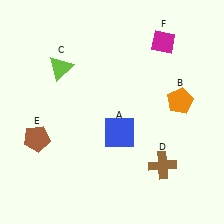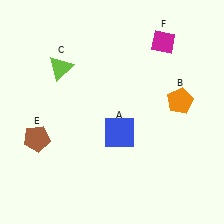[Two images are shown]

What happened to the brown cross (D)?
The brown cross (D) was removed in Image 2. It was in the bottom-right area of Image 1.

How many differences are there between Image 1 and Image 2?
There is 1 difference between the two images.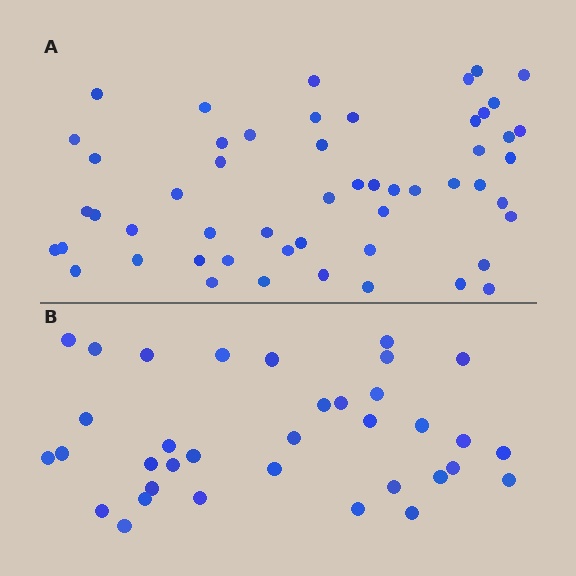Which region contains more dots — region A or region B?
Region A (the top region) has more dots.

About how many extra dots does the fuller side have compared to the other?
Region A has approximately 20 more dots than region B.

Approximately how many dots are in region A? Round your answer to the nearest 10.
About 50 dots. (The exact count is 53, which rounds to 50.)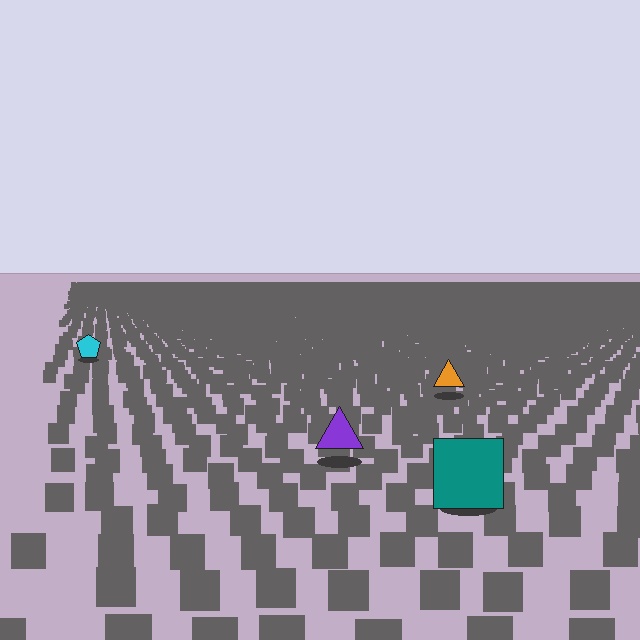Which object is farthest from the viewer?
The cyan pentagon is farthest from the viewer. It appears smaller and the ground texture around it is denser.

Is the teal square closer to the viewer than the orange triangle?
Yes. The teal square is closer — you can tell from the texture gradient: the ground texture is coarser near it.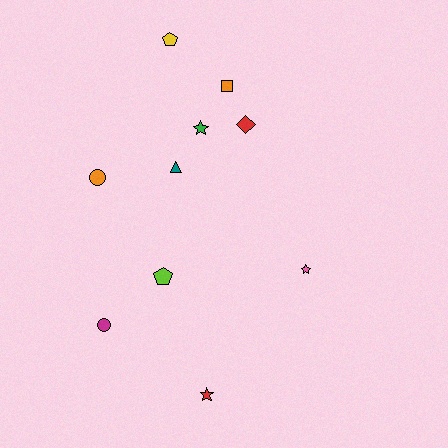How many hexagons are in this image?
There are no hexagons.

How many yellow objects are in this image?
There is 1 yellow object.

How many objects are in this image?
There are 10 objects.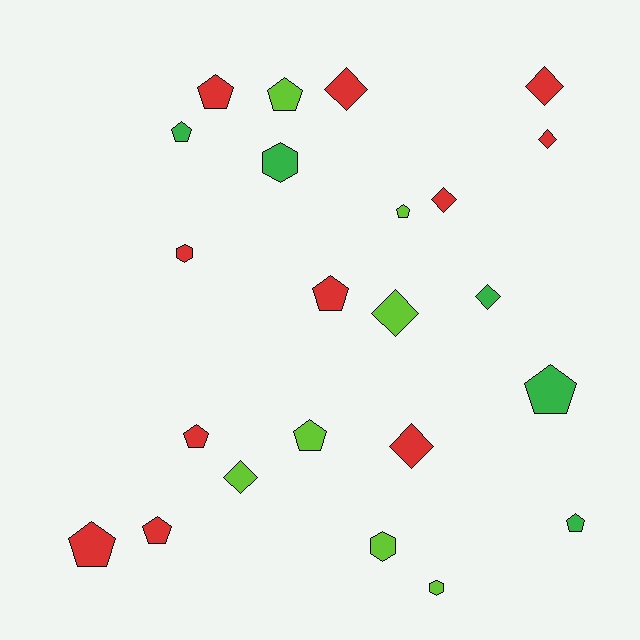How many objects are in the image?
There are 23 objects.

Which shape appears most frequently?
Pentagon, with 11 objects.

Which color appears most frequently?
Red, with 11 objects.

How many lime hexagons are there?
There are 2 lime hexagons.